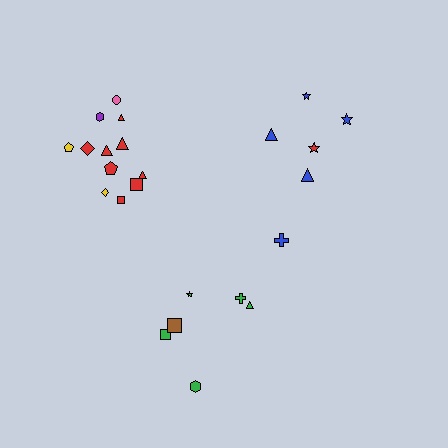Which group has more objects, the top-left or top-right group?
The top-left group.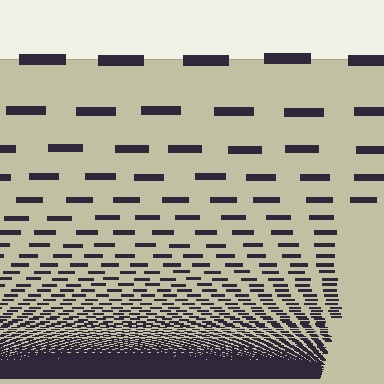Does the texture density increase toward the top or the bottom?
Density increases toward the bottom.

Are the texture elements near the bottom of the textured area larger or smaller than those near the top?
Smaller. The gradient is inverted — elements near the bottom are smaller and denser.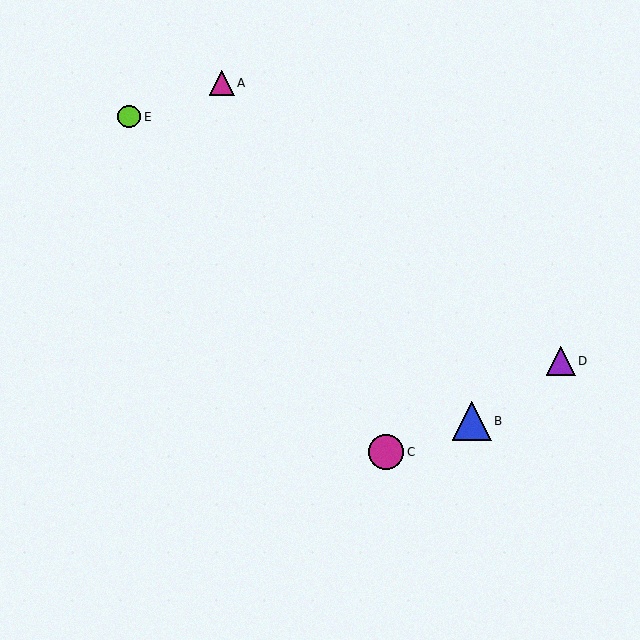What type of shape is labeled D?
Shape D is a purple triangle.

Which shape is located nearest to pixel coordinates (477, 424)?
The blue triangle (labeled B) at (472, 421) is nearest to that location.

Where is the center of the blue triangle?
The center of the blue triangle is at (472, 421).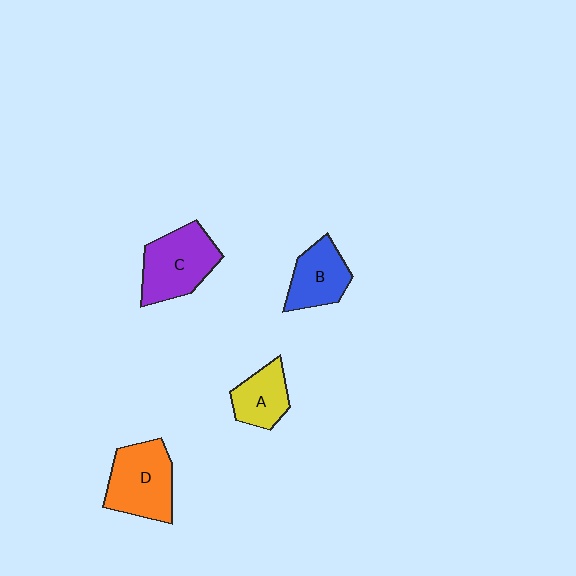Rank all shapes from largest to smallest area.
From largest to smallest: D (orange), C (purple), B (blue), A (yellow).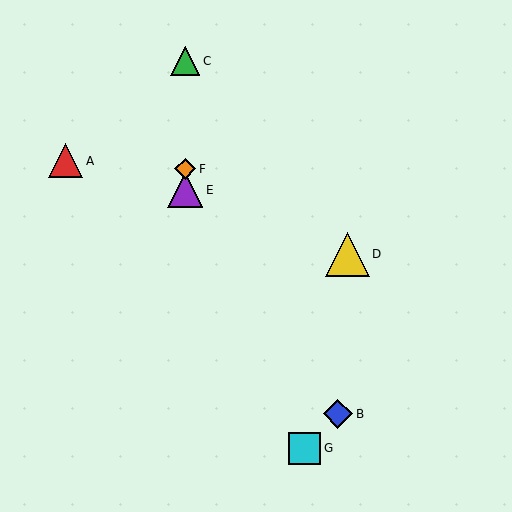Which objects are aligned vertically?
Objects C, E, F are aligned vertically.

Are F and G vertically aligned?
No, F is at x≈185 and G is at x≈305.